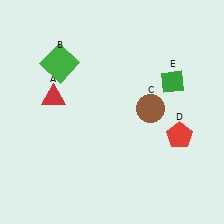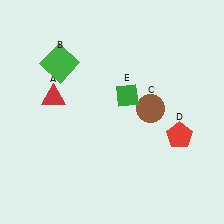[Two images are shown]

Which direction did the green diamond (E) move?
The green diamond (E) moved left.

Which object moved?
The green diamond (E) moved left.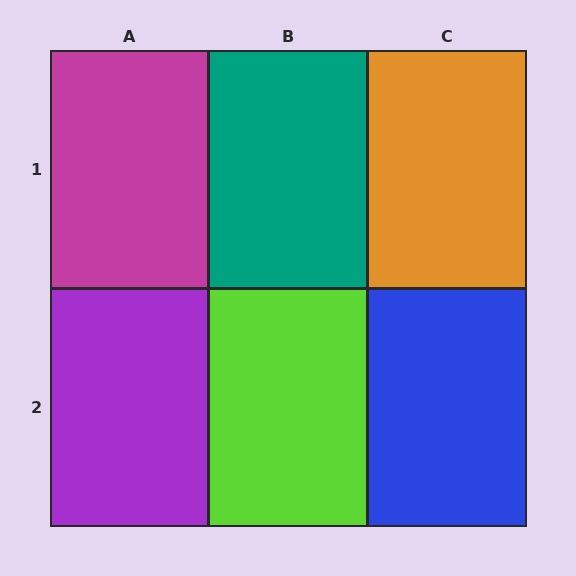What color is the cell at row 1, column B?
Teal.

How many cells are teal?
1 cell is teal.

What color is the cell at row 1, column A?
Magenta.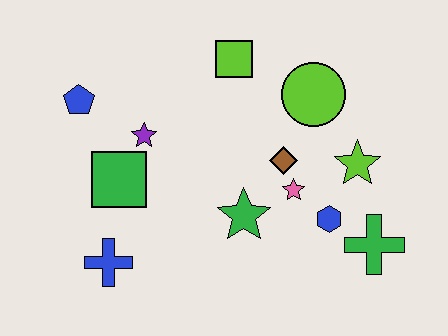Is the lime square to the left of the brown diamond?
Yes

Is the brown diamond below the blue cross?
No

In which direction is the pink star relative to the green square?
The pink star is to the right of the green square.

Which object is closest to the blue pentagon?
The purple star is closest to the blue pentagon.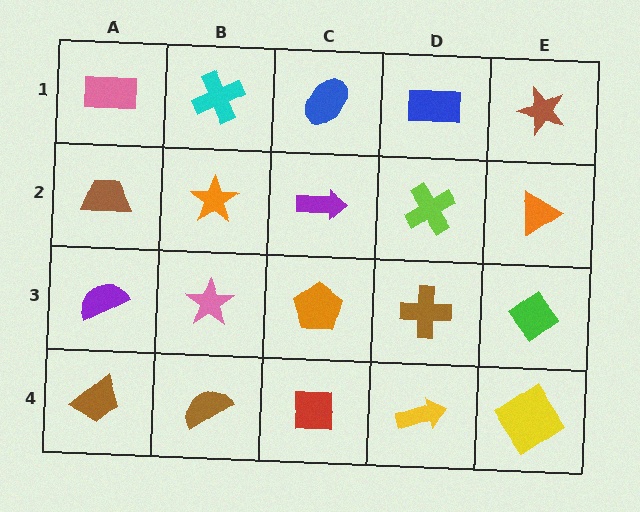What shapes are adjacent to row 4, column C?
An orange pentagon (row 3, column C), a brown semicircle (row 4, column B), a yellow arrow (row 4, column D).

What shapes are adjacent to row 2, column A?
A pink rectangle (row 1, column A), a purple semicircle (row 3, column A), an orange star (row 2, column B).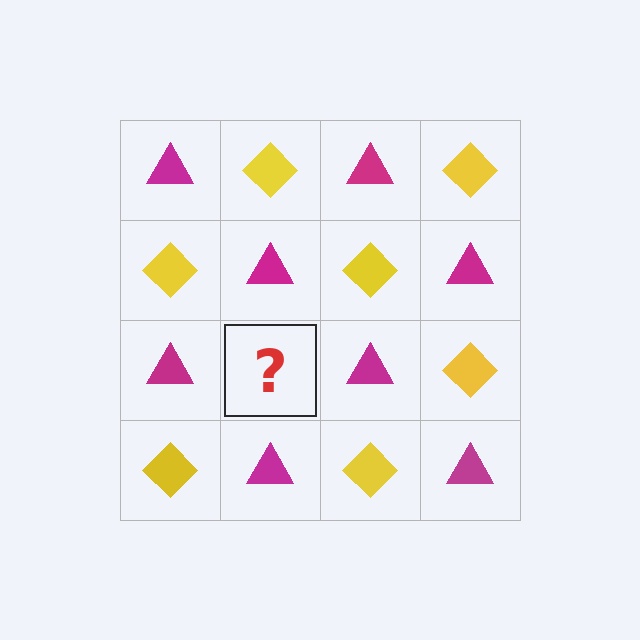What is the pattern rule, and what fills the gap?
The rule is that it alternates magenta triangle and yellow diamond in a checkerboard pattern. The gap should be filled with a yellow diamond.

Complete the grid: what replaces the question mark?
The question mark should be replaced with a yellow diamond.